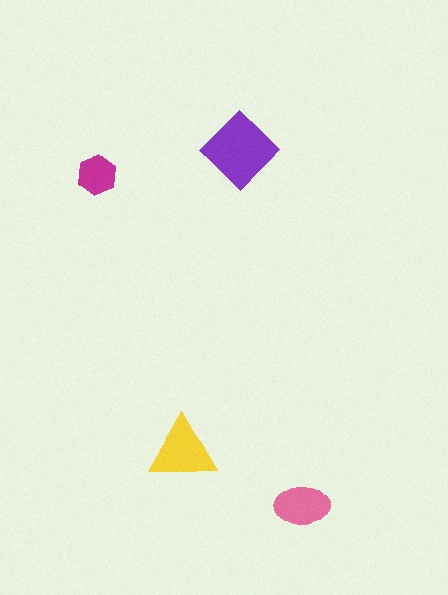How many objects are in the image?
There are 4 objects in the image.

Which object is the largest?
The purple diamond.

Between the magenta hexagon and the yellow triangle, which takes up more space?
The yellow triangle.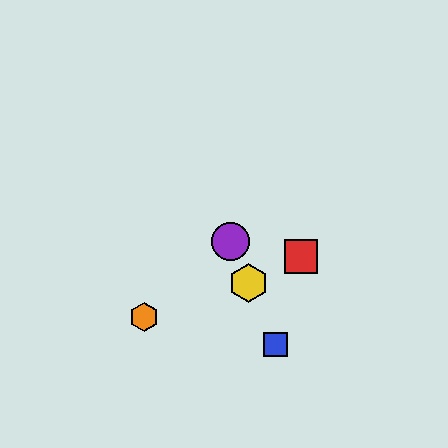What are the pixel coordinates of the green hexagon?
The green hexagon is at (230, 240).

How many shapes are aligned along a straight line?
4 shapes (the blue square, the green hexagon, the yellow hexagon, the purple circle) are aligned along a straight line.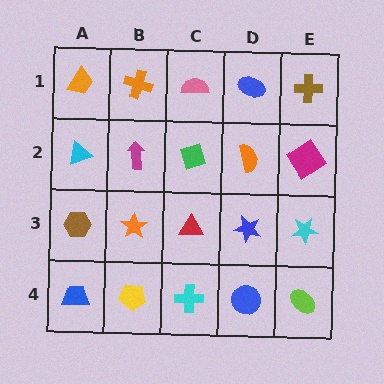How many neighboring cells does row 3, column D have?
4.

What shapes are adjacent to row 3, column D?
An orange semicircle (row 2, column D), a blue circle (row 4, column D), a red triangle (row 3, column C), a cyan star (row 3, column E).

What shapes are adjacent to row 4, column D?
A blue star (row 3, column D), a cyan cross (row 4, column C), a lime ellipse (row 4, column E).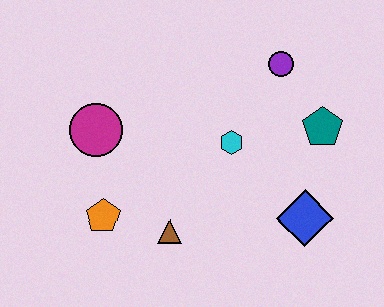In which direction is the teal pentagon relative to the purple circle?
The teal pentagon is below the purple circle.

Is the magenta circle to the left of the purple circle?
Yes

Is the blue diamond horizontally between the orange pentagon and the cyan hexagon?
No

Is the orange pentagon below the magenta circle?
Yes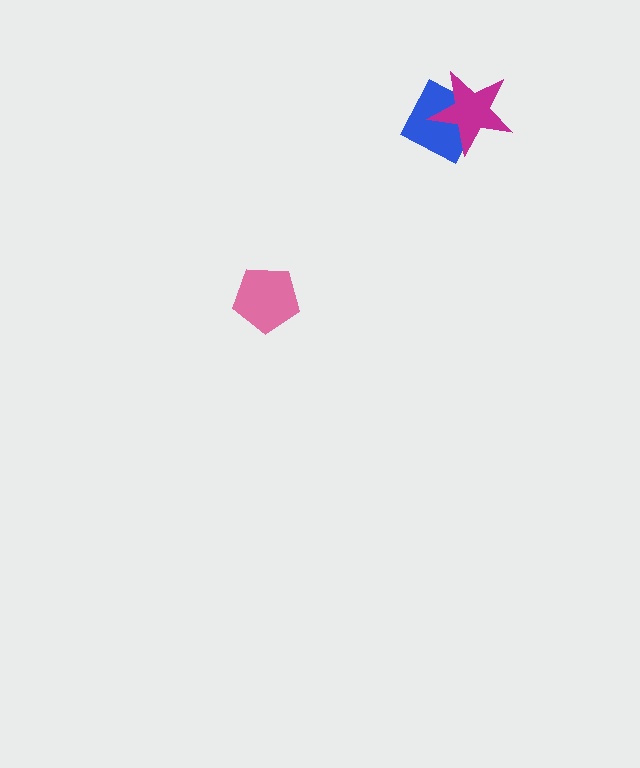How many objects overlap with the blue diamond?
1 object overlaps with the blue diamond.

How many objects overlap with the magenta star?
1 object overlaps with the magenta star.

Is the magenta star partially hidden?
No, no other shape covers it.